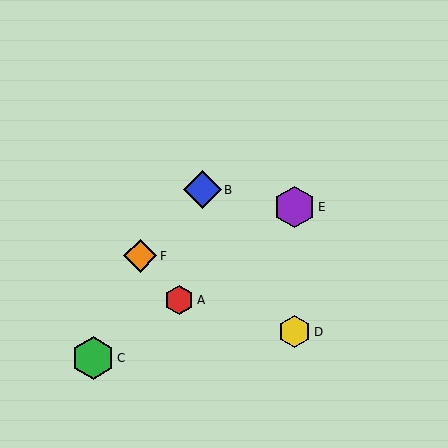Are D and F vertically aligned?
No, D is at x≈294 and F is at x≈140.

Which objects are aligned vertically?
Objects D, E are aligned vertically.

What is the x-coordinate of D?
Object D is at x≈294.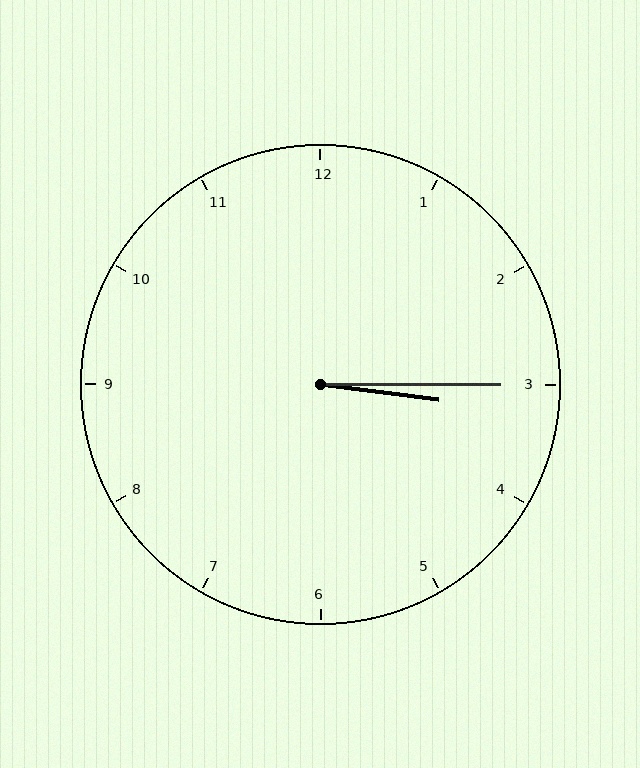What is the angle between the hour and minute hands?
Approximately 8 degrees.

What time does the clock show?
3:15.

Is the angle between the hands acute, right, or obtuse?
It is acute.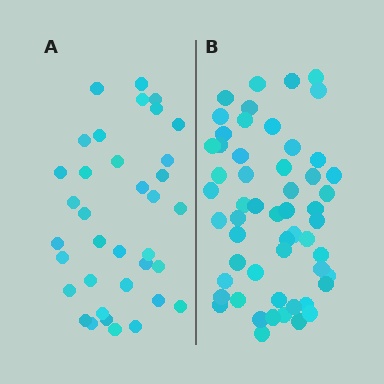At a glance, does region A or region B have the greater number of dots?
Region B (the right region) has more dots.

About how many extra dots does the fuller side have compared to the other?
Region B has approximately 20 more dots than region A.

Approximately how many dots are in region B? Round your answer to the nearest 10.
About 60 dots. (The exact count is 55, which rounds to 60.)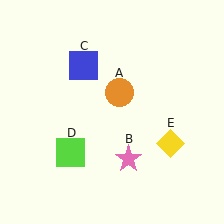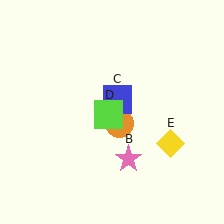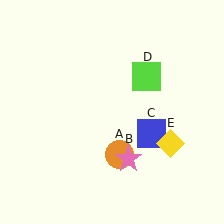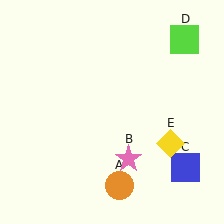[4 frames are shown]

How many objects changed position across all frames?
3 objects changed position: orange circle (object A), blue square (object C), lime square (object D).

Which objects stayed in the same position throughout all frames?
Pink star (object B) and yellow diamond (object E) remained stationary.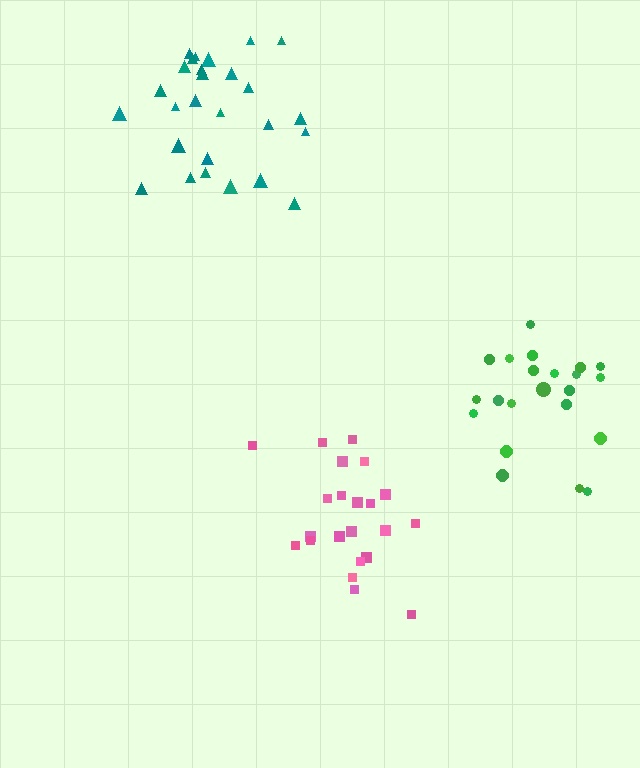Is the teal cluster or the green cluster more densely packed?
Teal.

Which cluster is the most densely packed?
Teal.